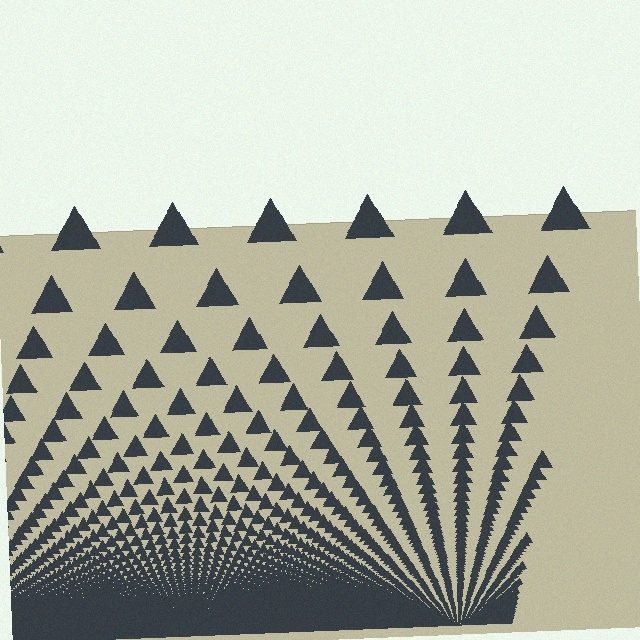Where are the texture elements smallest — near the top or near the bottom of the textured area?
Near the bottom.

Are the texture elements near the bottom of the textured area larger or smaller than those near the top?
Smaller. The gradient is inverted — elements near the bottom are smaller and denser.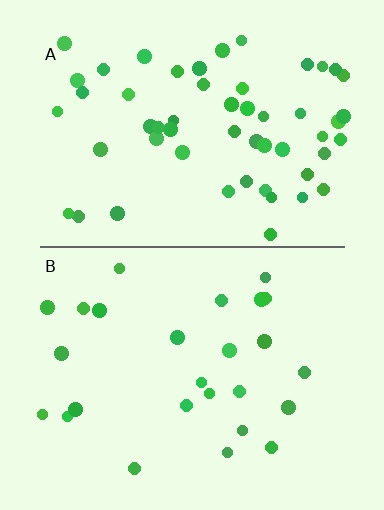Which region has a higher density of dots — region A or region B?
A (the top).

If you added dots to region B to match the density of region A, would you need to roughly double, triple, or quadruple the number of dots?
Approximately double.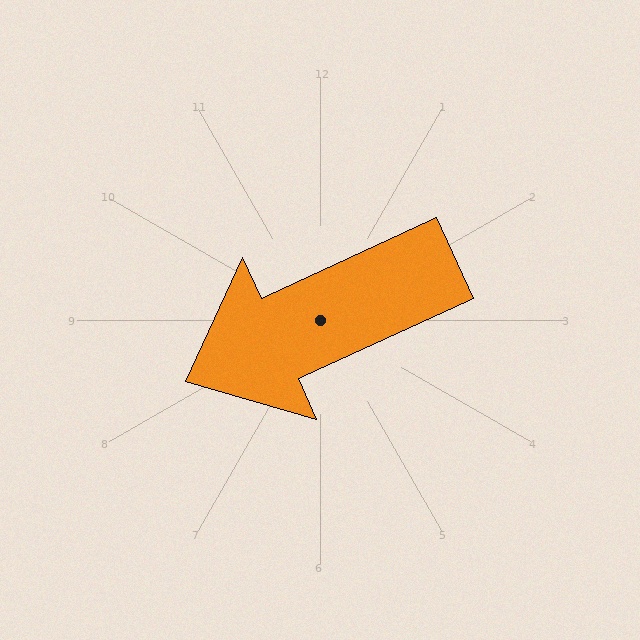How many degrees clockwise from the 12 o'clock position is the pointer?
Approximately 245 degrees.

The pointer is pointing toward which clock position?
Roughly 8 o'clock.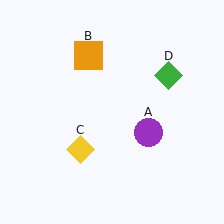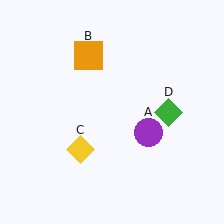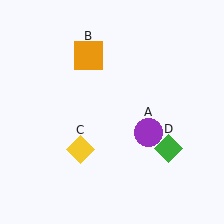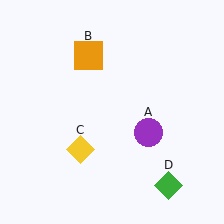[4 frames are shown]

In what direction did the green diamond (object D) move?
The green diamond (object D) moved down.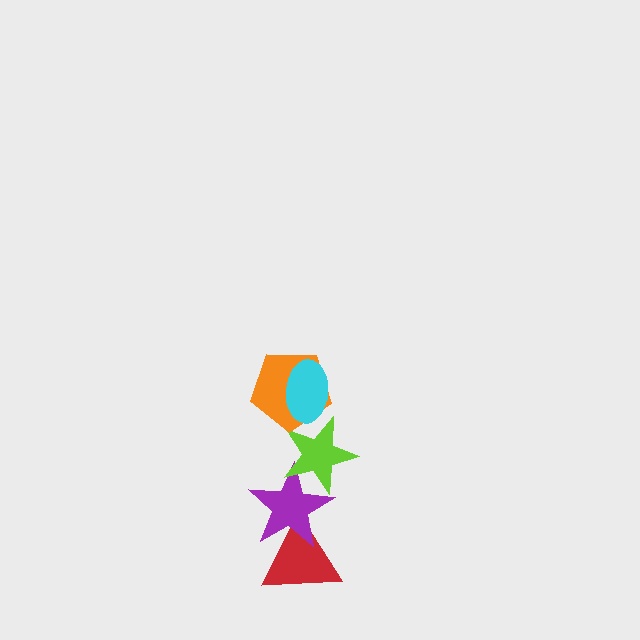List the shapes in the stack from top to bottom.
From top to bottom: the cyan ellipse, the orange pentagon, the lime star, the purple star, the red triangle.